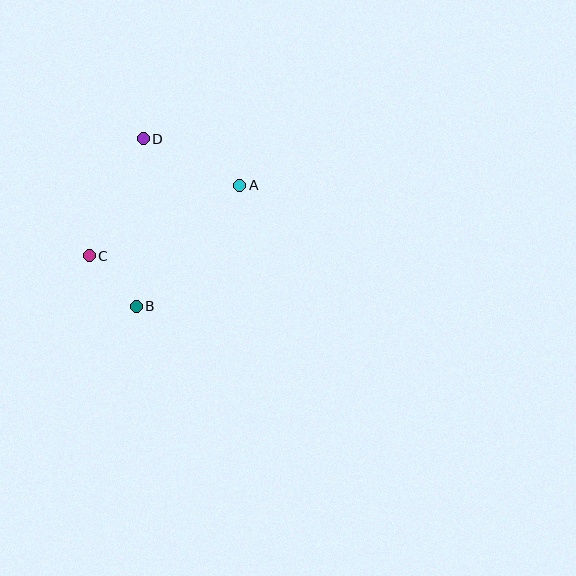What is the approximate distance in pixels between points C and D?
The distance between C and D is approximately 129 pixels.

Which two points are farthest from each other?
Points B and D are farthest from each other.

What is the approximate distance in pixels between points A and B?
The distance between A and B is approximately 159 pixels.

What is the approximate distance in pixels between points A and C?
The distance between A and C is approximately 166 pixels.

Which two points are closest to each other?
Points B and C are closest to each other.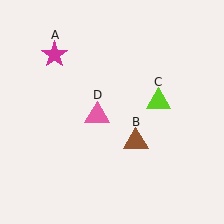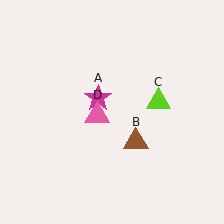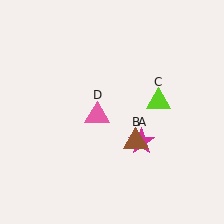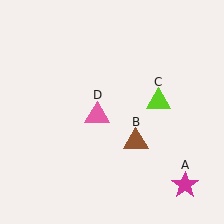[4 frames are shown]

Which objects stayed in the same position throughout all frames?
Brown triangle (object B) and lime triangle (object C) and pink triangle (object D) remained stationary.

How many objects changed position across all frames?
1 object changed position: magenta star (object A).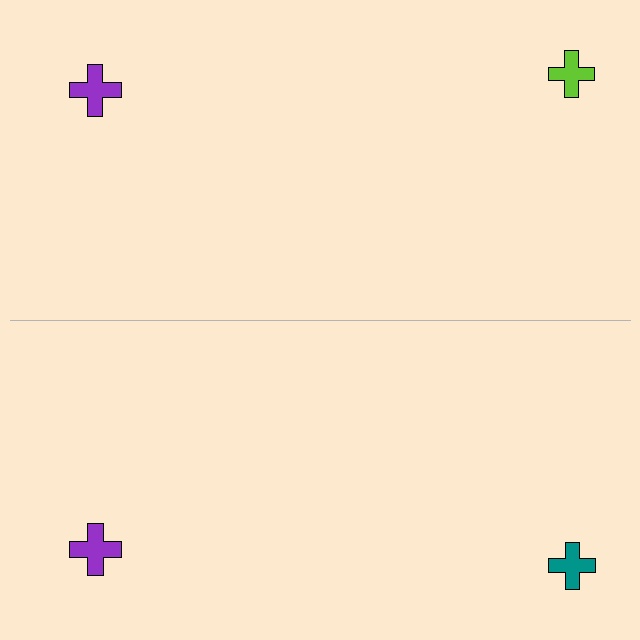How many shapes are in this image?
There are 4 shapes in this image.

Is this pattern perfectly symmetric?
No, the pattern is not perfectly symmetric. The teal cross on the bottom side breaks the symmetry — its mirror counterpart is lime.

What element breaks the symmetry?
The teal cross on the bottom side breaks the symmetry — its mirror counterpart is lime.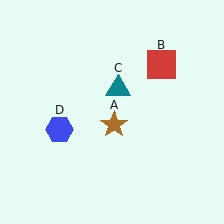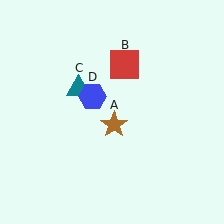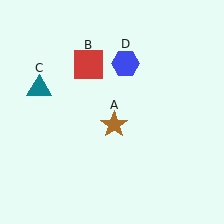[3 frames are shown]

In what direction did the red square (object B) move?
The red square (object B) moved left.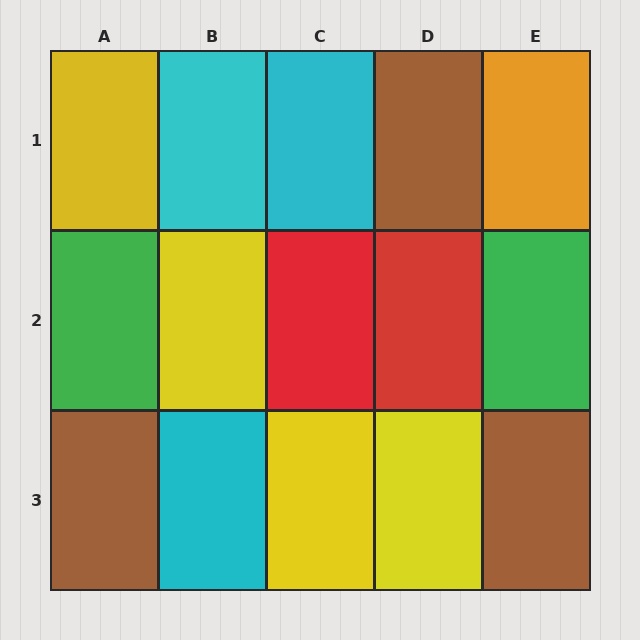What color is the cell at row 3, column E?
Brown.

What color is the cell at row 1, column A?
Yellow.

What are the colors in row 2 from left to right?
Green, yellow, red, red, green.